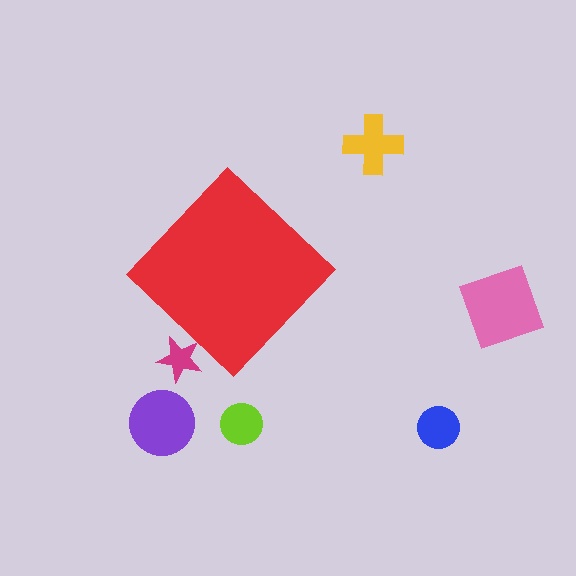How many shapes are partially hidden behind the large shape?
1 shape is partially hidden.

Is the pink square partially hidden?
No, the pink square is fully visible.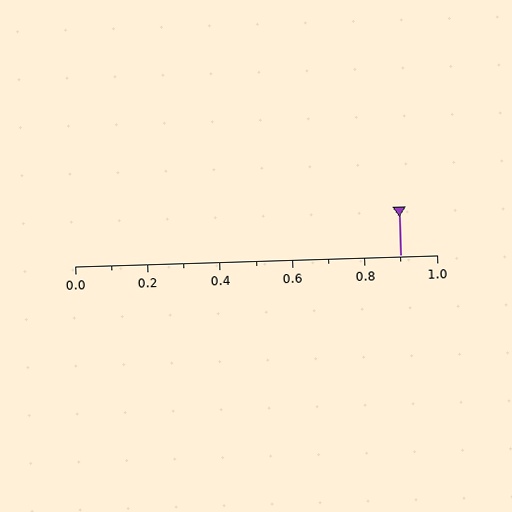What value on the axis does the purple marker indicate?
The marker indicates approximately 0.9.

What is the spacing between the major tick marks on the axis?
The major ticks are spaced 0.2 apart.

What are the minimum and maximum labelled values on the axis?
The axis runs from 0.0 to 1.0.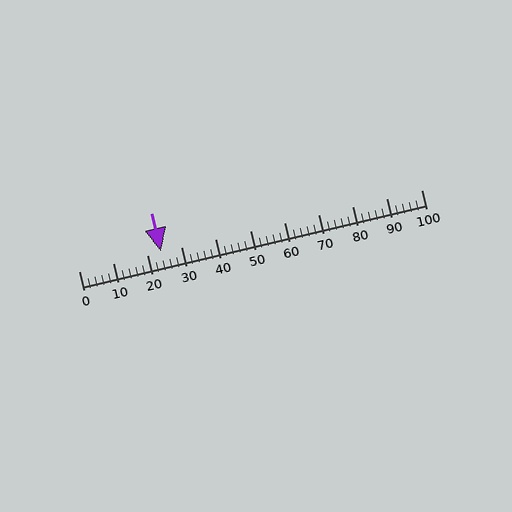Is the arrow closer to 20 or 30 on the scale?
The arrow is closer to 20.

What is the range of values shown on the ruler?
The ruler shows values from 0 to 100.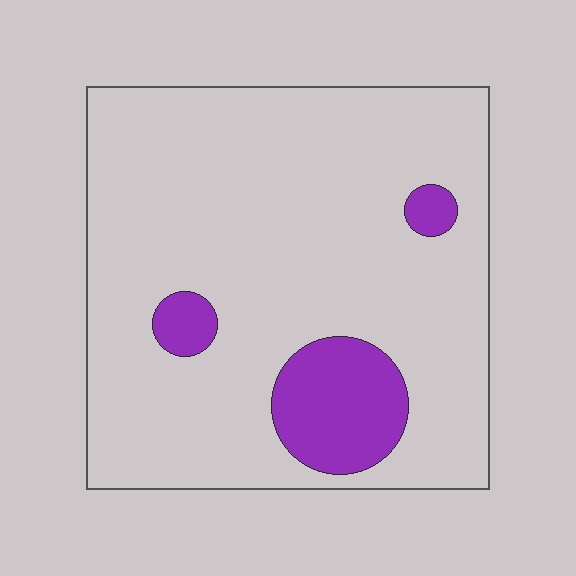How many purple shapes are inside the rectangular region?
3.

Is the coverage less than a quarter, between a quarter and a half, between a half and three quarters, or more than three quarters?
Less than a quarter.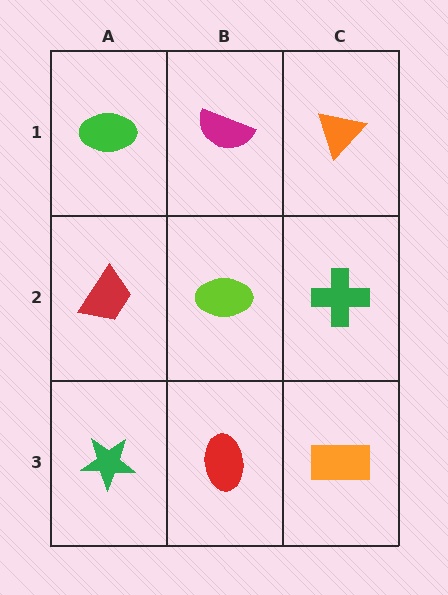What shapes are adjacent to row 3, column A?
A red trapezoid (row 2, column A), a red ellipse (row 3, column B).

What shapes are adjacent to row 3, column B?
A lime ellipse (row 2, column B), a green star (row 3, column A), an orange rectangle (row 3, column C).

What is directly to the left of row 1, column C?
A magenta semicircle.